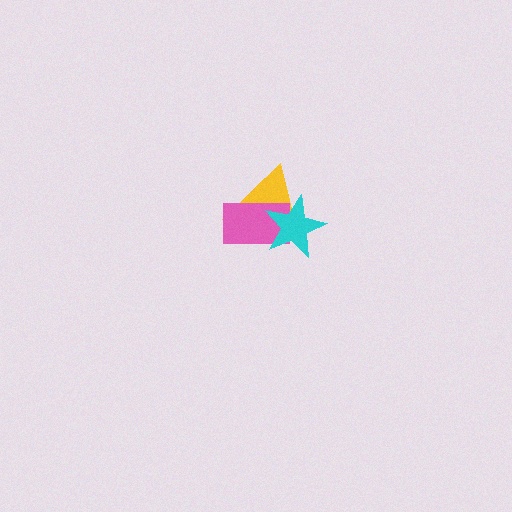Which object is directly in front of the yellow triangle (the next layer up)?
The pink rectangle is directly in front of the yellow triangle.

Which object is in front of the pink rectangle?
The cyan star is in front of the pink rectangle.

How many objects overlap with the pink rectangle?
2 objects overlap with the pink rectangle.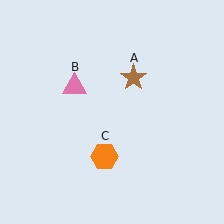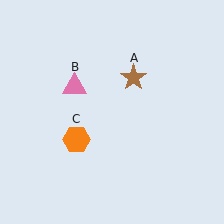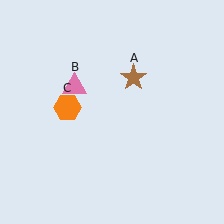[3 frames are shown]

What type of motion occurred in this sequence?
The orange hexagon (object C) rotated clockwise around the center of the scene.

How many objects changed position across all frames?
1 object changed position: orange hexagon (object C).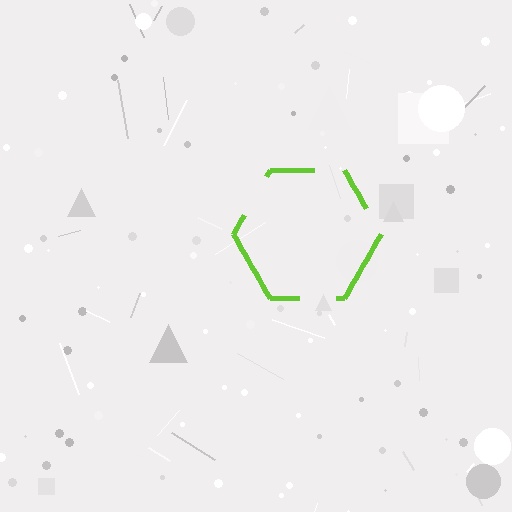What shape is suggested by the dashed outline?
The dashed outline suggests a hexagon.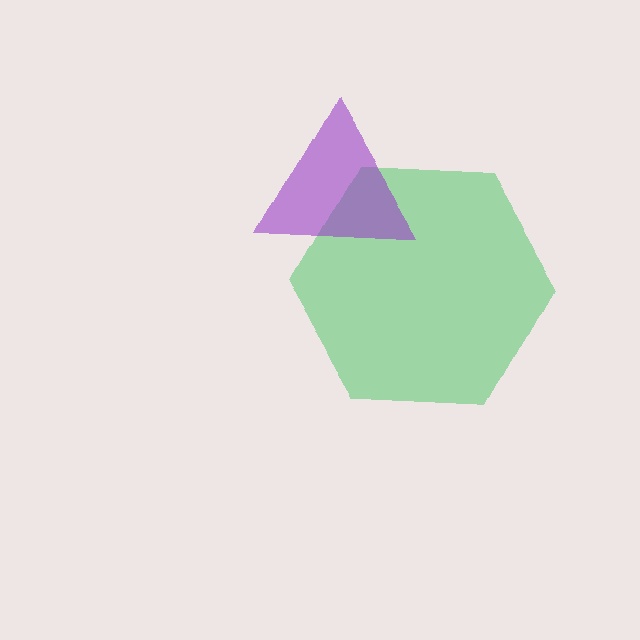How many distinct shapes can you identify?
There are 2 distinct shapes: a green hexagon, a purple triangle.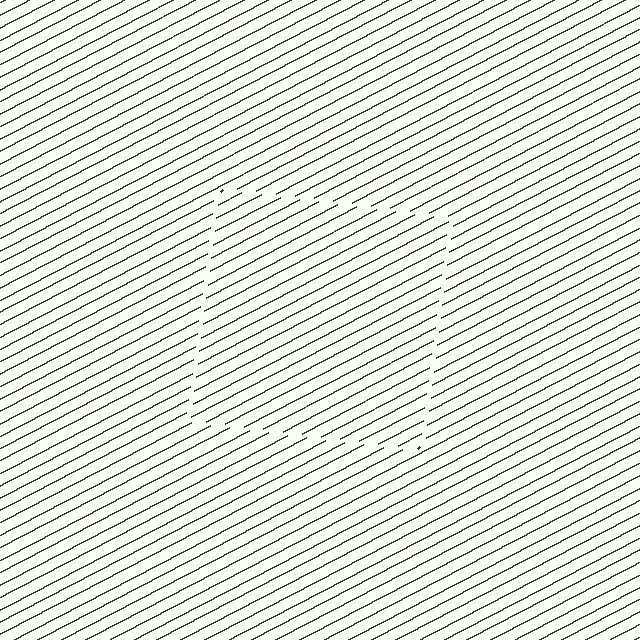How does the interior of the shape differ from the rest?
The interior of the shape contains the same grating, shifted by half a period — the contour is defined by the phase discontinuity where line-ends from the inner and outer gratings abut.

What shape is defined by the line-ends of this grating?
An illusory square. The interior of the shape contains the same grating, shifted by half a period — the contour is defined by the phase discontinuity where line-ends from the inner and outer gratings abut.